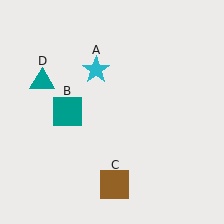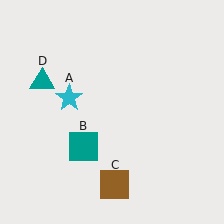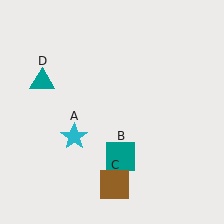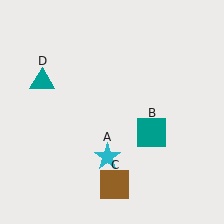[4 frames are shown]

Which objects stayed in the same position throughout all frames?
Brown square (object C) and teal triangle (object D) remained stationary.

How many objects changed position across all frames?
2 objects changed position: cyan star (object A), teal square (object B).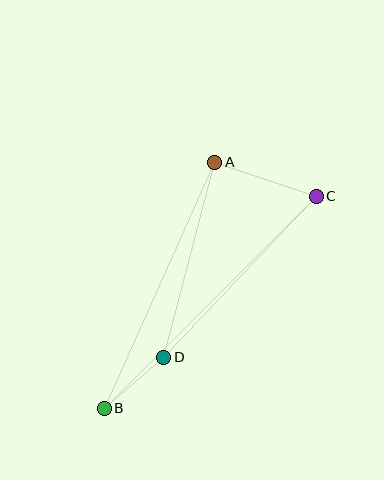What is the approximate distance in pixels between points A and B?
The distance between A and B is approximately 270 pixels.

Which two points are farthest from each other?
Points B and C are farthest from each other.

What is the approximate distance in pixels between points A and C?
The distance between A and C is approximately 107 pixels.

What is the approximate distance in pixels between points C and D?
The distance between C and D is approximately 222 pixels.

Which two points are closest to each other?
Points B and D are closest to each other.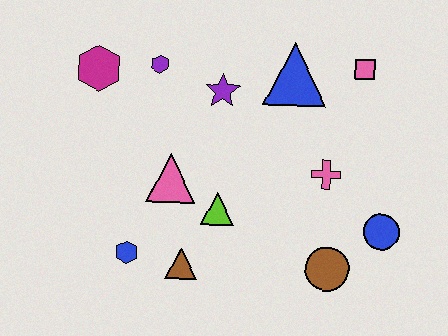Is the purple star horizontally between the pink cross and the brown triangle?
Yes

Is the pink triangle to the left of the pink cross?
Yes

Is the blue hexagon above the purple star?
No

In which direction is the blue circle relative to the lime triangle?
The blue circle is to the right of the lime triangle.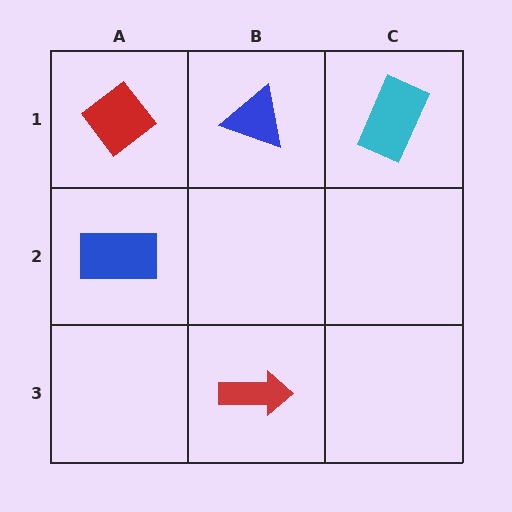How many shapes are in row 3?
1 shape.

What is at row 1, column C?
A cyan rectangle.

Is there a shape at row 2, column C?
No, that cell is empty.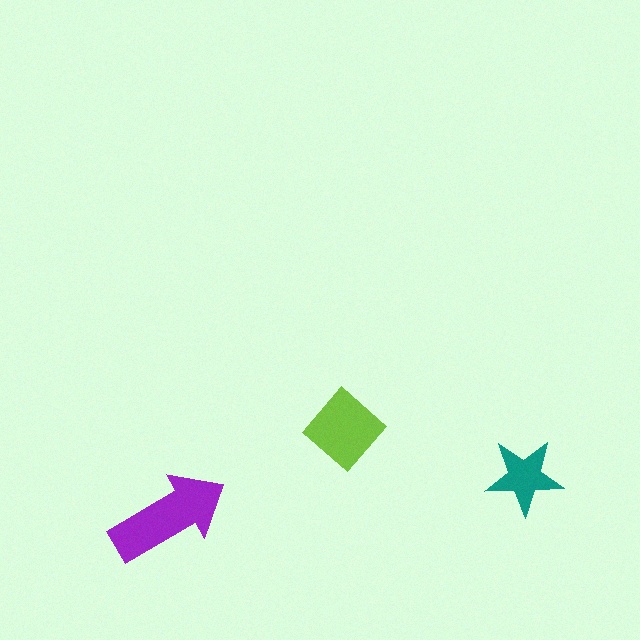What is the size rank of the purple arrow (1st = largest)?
1st.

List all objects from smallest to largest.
The teal star, the lime diamond, the purple arrow.